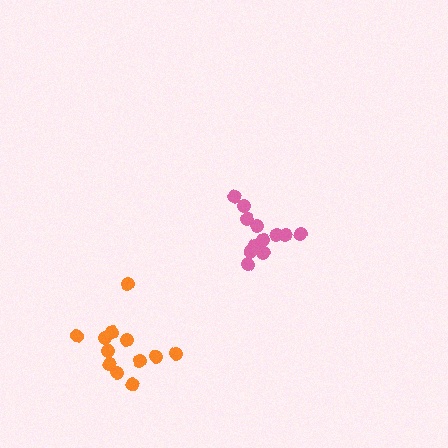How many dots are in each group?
Group 1: 12 dots, Group 2: 12 dots (24 total).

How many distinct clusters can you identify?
There are 2 distinct clusters.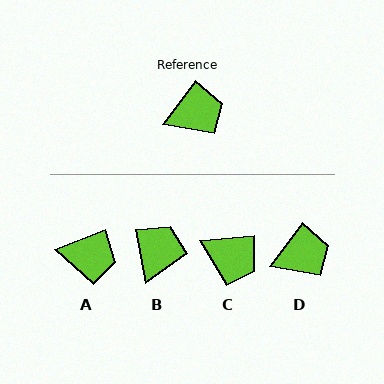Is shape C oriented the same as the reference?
No, it is off by about 48 degrees.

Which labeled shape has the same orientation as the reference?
D.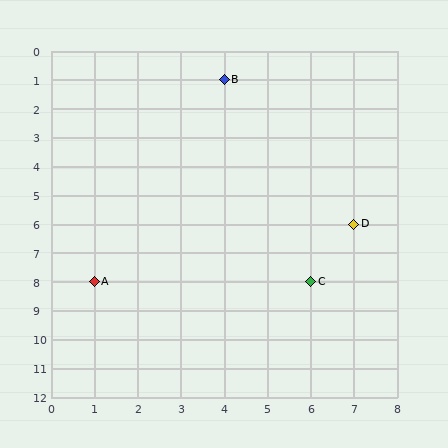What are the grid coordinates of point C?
Point C is at grid coordinates (6, 8).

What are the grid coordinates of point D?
Point D is at grid coordinates (7, 6).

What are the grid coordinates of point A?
Point A is at grid coordinates (1, 8).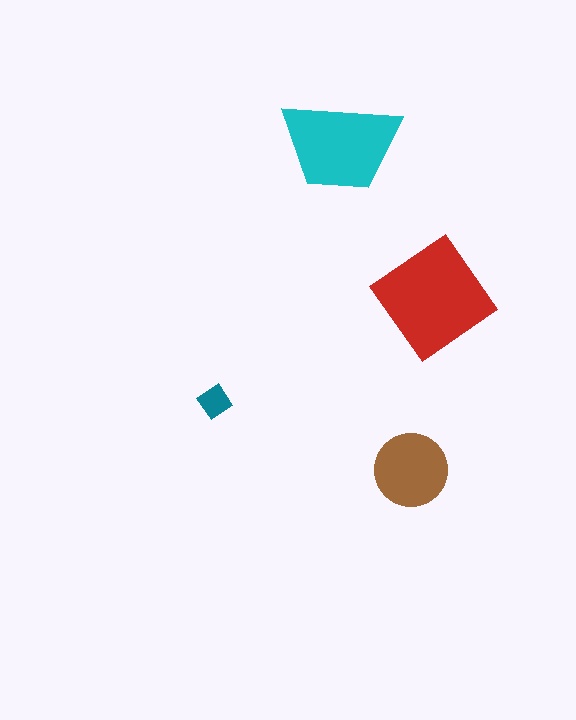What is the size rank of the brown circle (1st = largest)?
3rd.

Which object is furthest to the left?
The teal diamond is leftmost.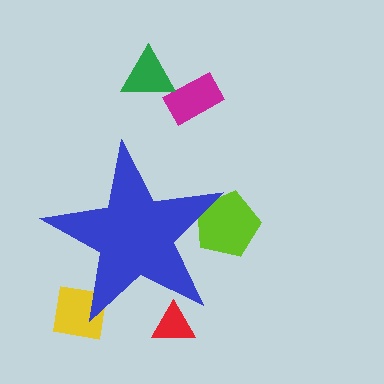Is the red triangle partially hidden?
Yes, the red triangle is partially hidden behind the blue star.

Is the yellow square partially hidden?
Yes, the yellow square is partially hidden behind the blue star.